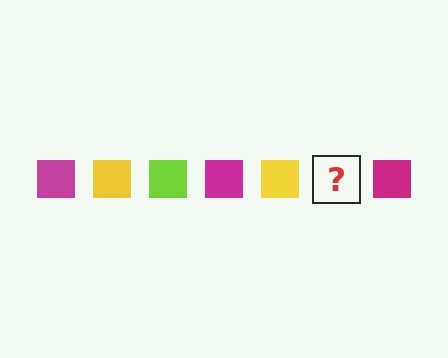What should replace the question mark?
The question mark should be replaced with a lime square.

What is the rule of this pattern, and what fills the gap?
The rule is that the pattern cycles through magenta, yellow, lime squares. The gap should be filled with a lime square.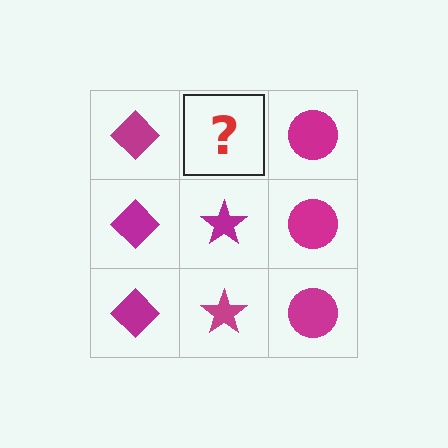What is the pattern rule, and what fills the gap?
The rule is that each column has a consistent shape. The gap should be filled with a magenta star.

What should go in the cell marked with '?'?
The missing cell should contain a magenta star.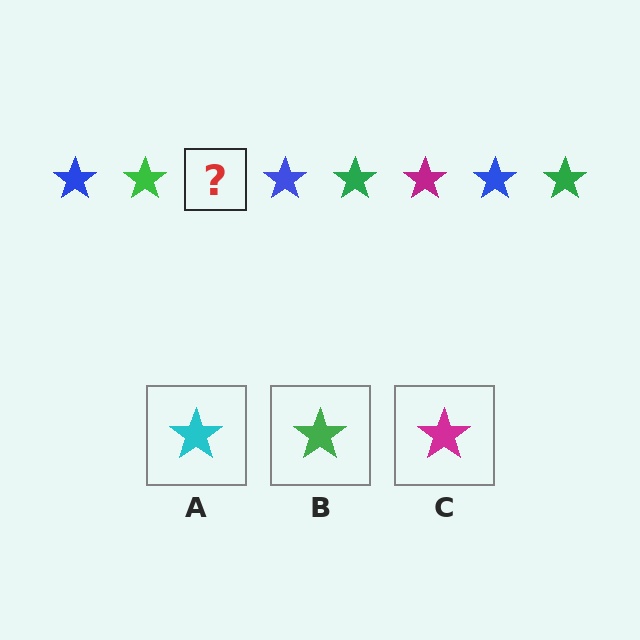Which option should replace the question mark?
Option C.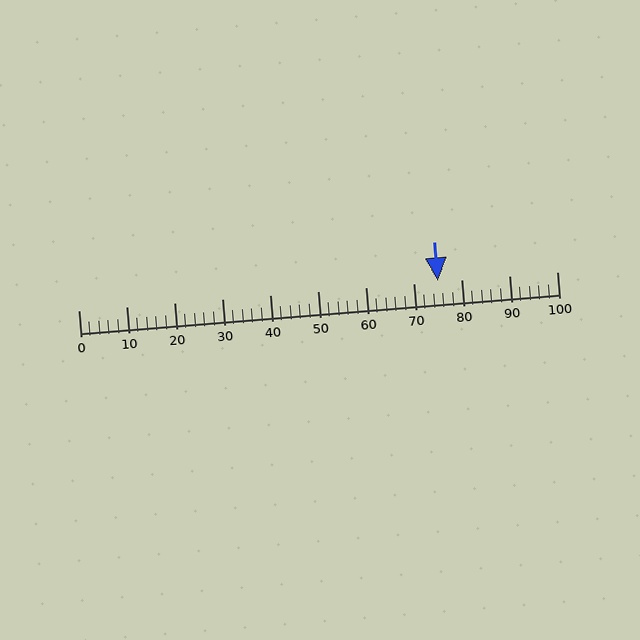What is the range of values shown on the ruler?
The ruler shows values from 0 to 100.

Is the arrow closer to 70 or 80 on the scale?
The arrow is closer to 80.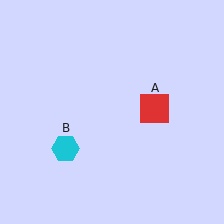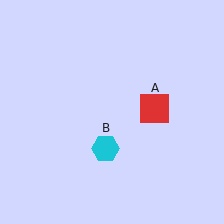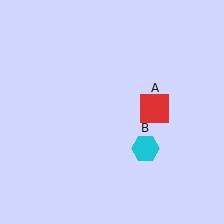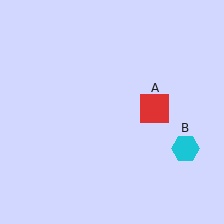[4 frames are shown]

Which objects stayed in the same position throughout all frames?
Red square (object A) remained stationary.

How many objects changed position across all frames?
1 object changed position: cyan hexagon (object B).